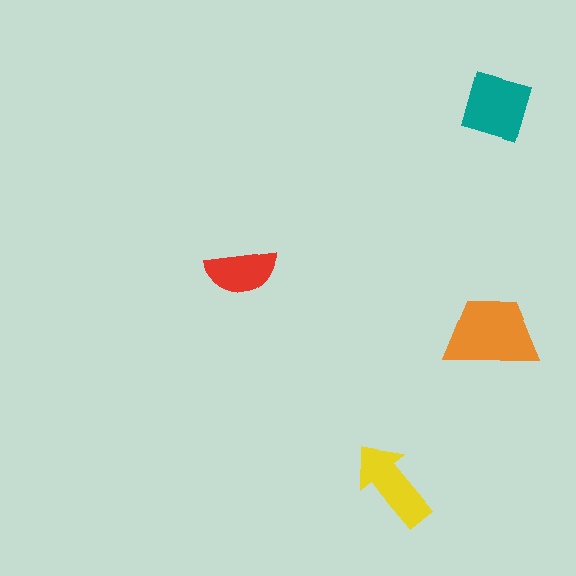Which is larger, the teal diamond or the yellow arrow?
The teal diamond.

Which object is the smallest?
The red semicircle.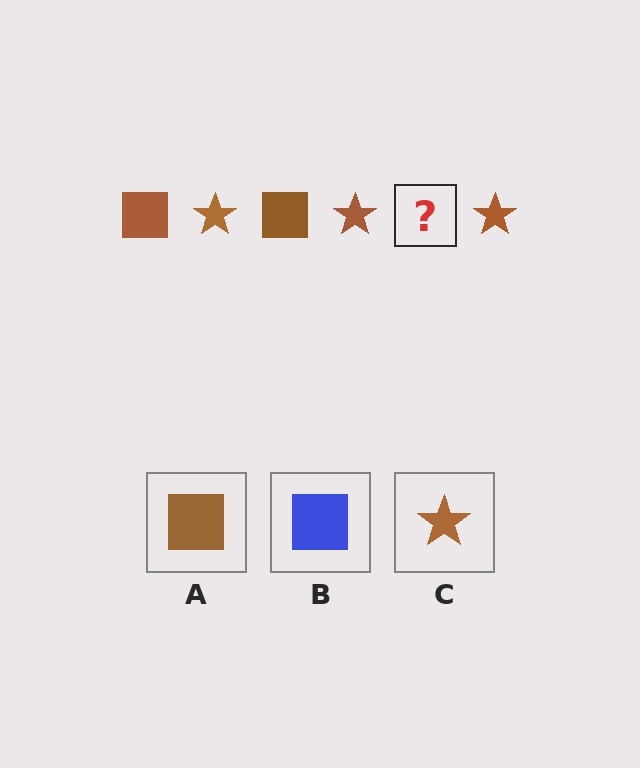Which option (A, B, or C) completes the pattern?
A.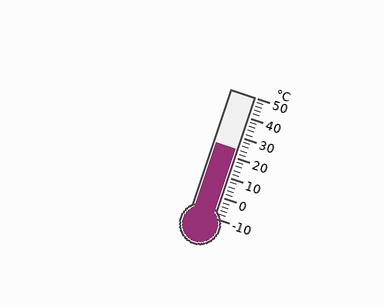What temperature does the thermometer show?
The thermometer shows approximately 24°C.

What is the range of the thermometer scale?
The thermometer scale ranges from -10°C to 50°C.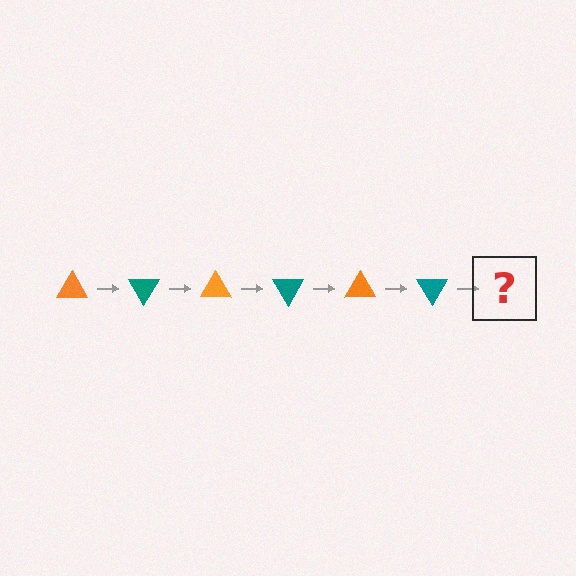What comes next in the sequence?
The next element should be an orange triangle, rotated 360 degrees from the start.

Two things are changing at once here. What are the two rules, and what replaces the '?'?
The two rules are that it rotates 60 degrees each step and the color cycles through orange and teal. The '?' should be an orange triangle, rotated 360 degrees from the start.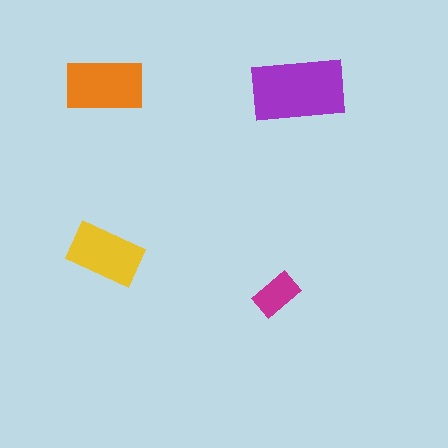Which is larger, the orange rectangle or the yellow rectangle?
The orange one.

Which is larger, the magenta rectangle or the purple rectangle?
The purple one.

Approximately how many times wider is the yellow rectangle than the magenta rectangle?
About 1.5 times wider.